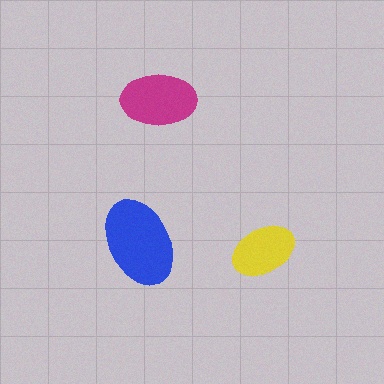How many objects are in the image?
There are 3 objects in the image.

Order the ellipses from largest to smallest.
the blue one, the magenta one, the yellow one.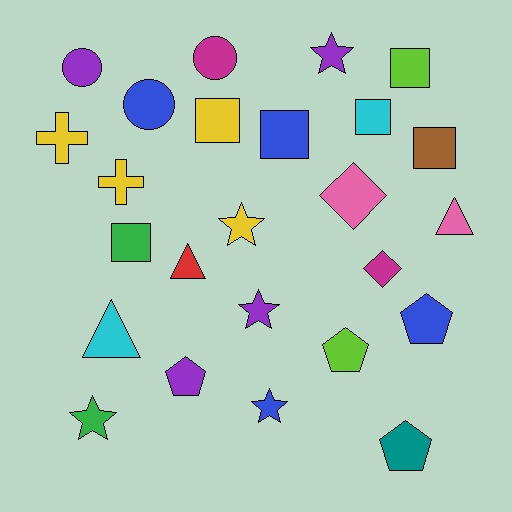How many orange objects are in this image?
There are no orange objects.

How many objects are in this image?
There are 25 objects.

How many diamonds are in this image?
There are 2 diamonds.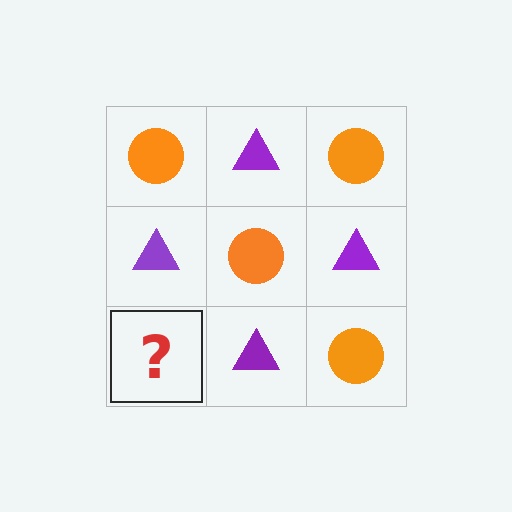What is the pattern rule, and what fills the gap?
The rule is that it alternates orange circle and purple triangle in a checkerboard pattern. The gap should be filled with an orange circle.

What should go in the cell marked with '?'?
The missing cell should contain an orange circle.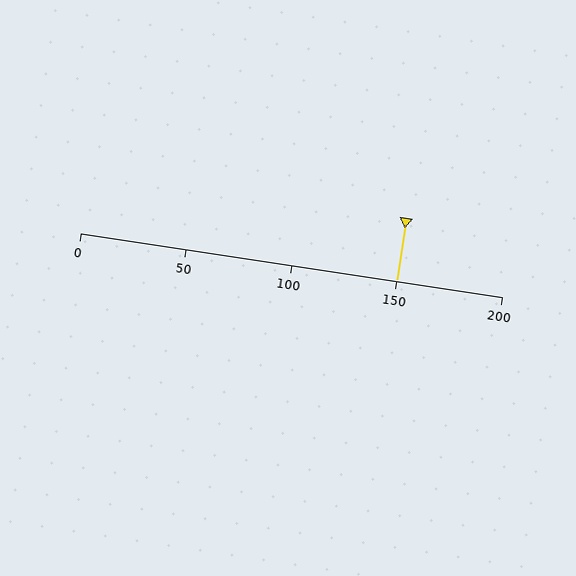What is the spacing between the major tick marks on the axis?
The major ticks are spaced 50 apart.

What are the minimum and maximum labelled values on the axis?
The axis runs from 0 to 200.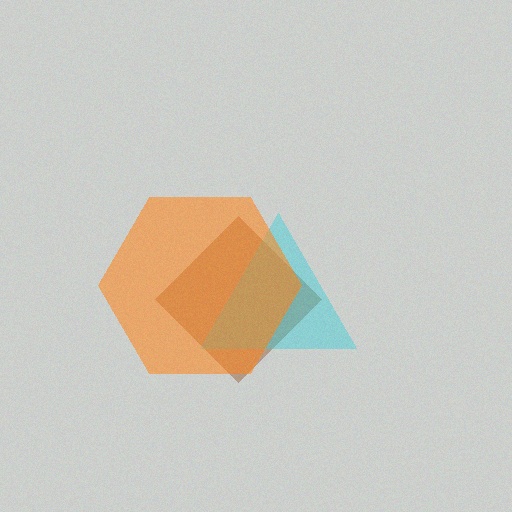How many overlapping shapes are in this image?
There are 3 overlapping shapes in the image.